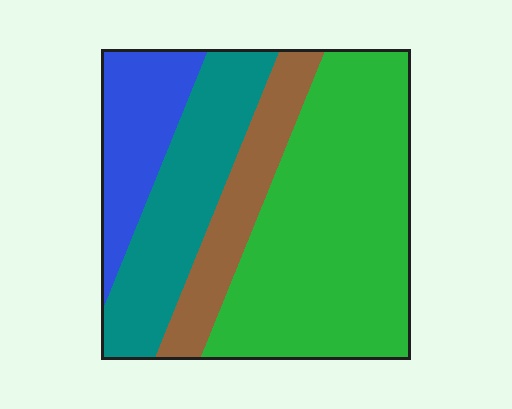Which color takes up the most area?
Green, at roughly 50%.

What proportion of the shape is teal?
Teal takes up between a sixth and a third of the shape.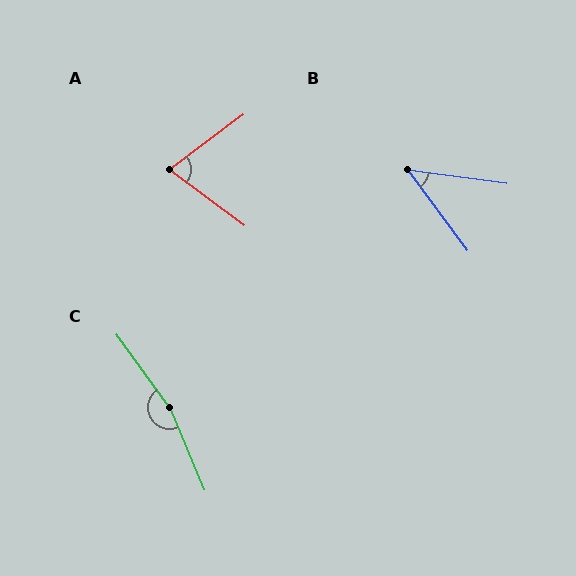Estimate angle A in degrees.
Approximately 74 degrees.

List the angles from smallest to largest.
B (46°), A (74°), C (167°).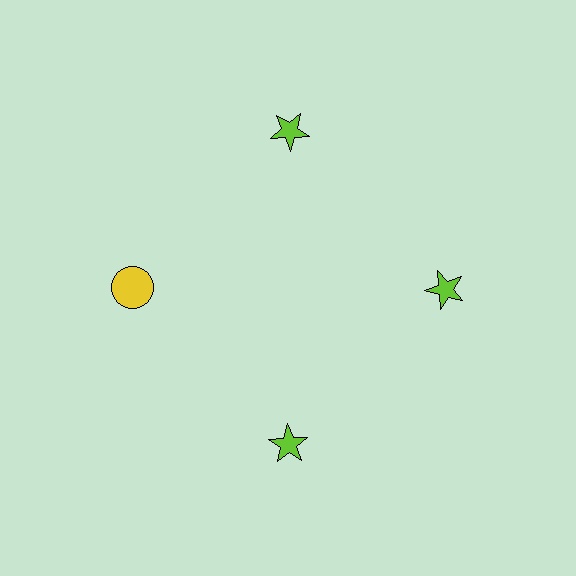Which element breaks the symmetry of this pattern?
The yellow circle at roughly the 9 o'clock position breaks the symmetry. All other shapes are lime stars.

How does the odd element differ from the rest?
It differs in both color (yellow instead of lime) and shape (circle instead of star).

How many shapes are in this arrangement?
There are 4 shapes arranged in a ring pattern.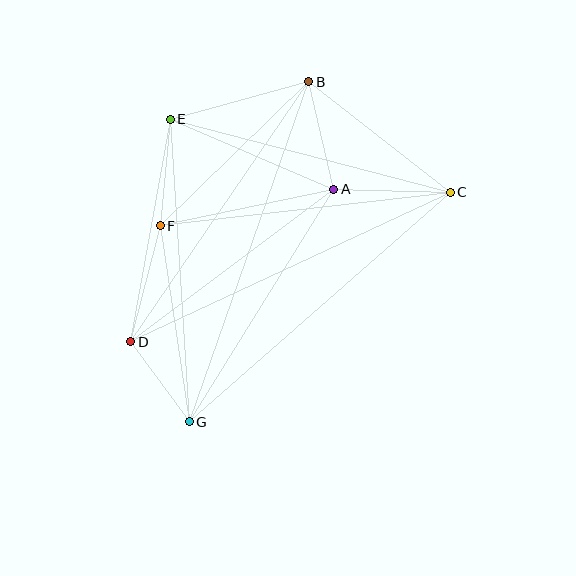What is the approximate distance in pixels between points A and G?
The distance between A and G is approximately 274 pixels.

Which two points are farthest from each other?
Points B and G are farthest from each other.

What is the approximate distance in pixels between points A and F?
The distance between A and F is approximately 177 pixels.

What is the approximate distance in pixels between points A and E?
The distance between A and E is approximately 178 pixels.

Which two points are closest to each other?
Points D and G are closest to each other.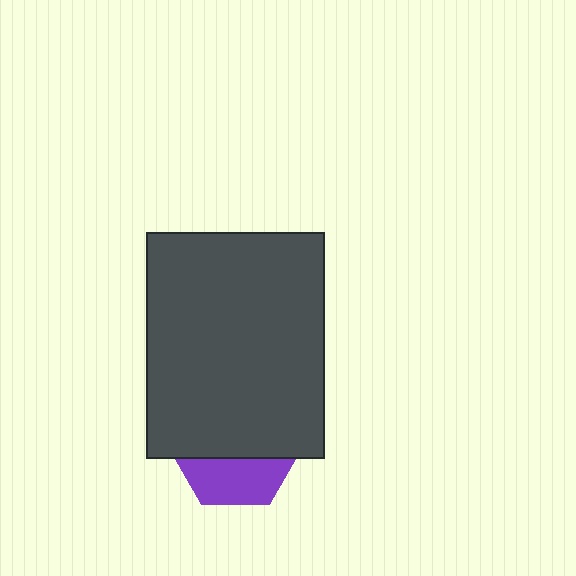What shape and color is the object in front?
The object in front is a dark gray rectangle.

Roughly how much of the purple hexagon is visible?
A small part of it is visible (roughly 35%).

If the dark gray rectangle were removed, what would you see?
You would see the complete purple hexagon.